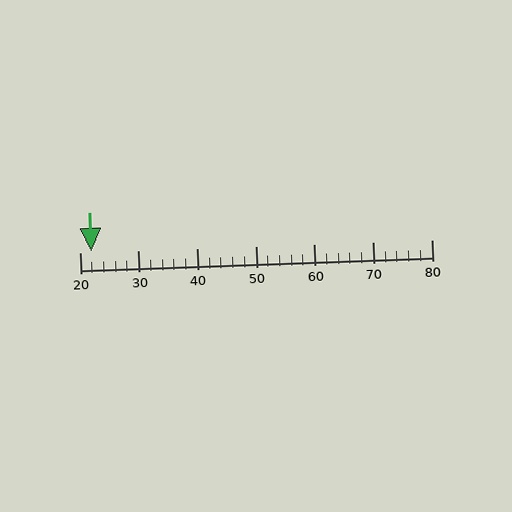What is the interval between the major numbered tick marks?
The major tick marks are spaced 10 units apart.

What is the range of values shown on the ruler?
The ruler shows values from 20 to 80.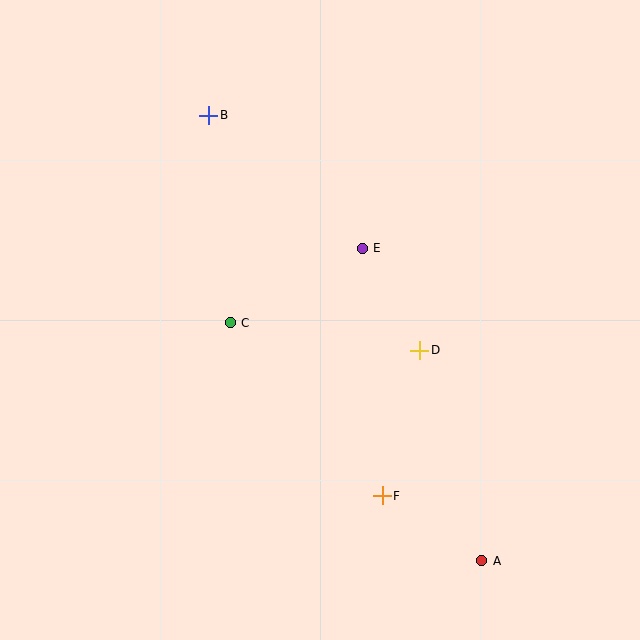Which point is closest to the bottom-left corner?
Point C is closest to the bottom-left corner.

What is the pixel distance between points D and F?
The distance between D and F is 150 pixels.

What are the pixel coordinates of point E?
Point E is at (362, 248).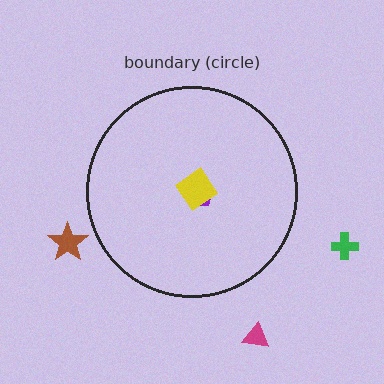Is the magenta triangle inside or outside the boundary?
Outside.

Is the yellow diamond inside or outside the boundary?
Inside.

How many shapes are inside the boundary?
2 inside, 3 outside.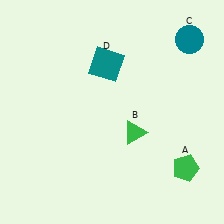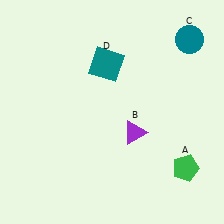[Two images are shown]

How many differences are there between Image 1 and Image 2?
There is 1 difference between the two images.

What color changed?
The triangle (B) changed from green in Image 1 to purple in Image 2.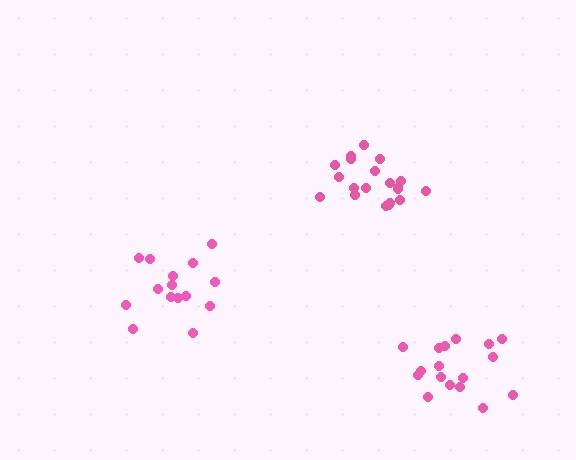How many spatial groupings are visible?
There are 3 spatial groupings.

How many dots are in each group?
Group 1: 15 dots, Group 2: 17 dots, Group 3: 19 dots (51 total).